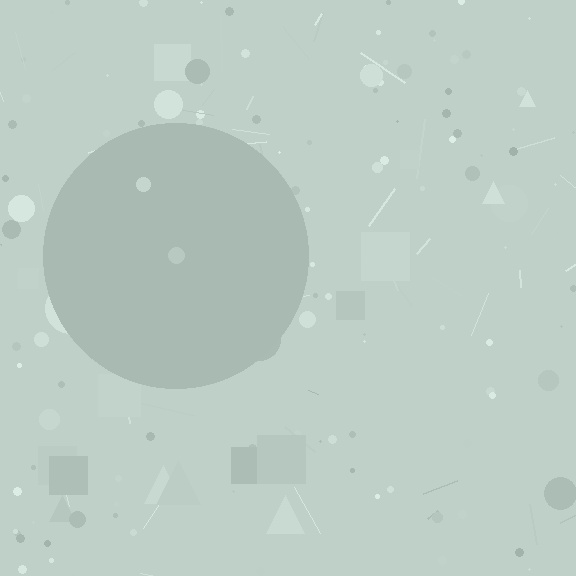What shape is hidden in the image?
A circle is hidden in the image.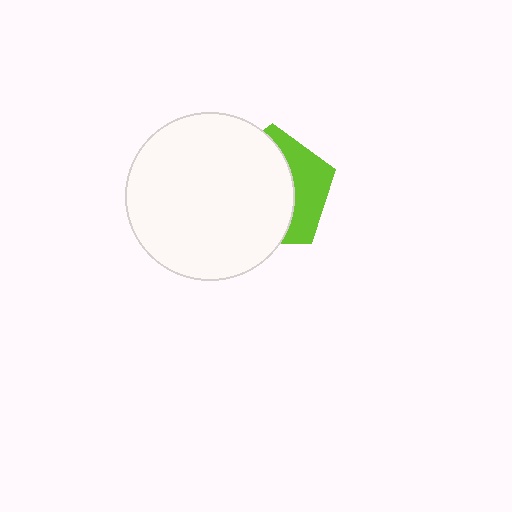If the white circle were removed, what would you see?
You would see the complete lime pentagon.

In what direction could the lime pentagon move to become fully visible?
The lime pentagon could move right. That would shift it out from behind the white circle entirely.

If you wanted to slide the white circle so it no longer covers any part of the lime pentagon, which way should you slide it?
Slide it left — that is the most direct way to separate the two shapes.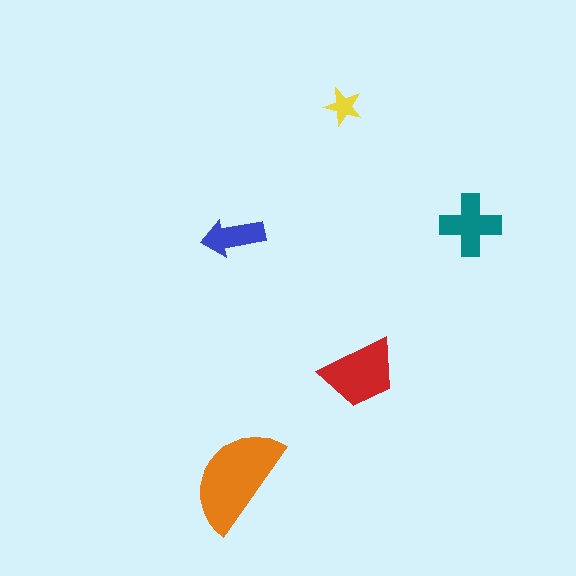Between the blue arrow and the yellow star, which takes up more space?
The blue arrow.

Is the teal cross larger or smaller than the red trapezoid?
Smaller.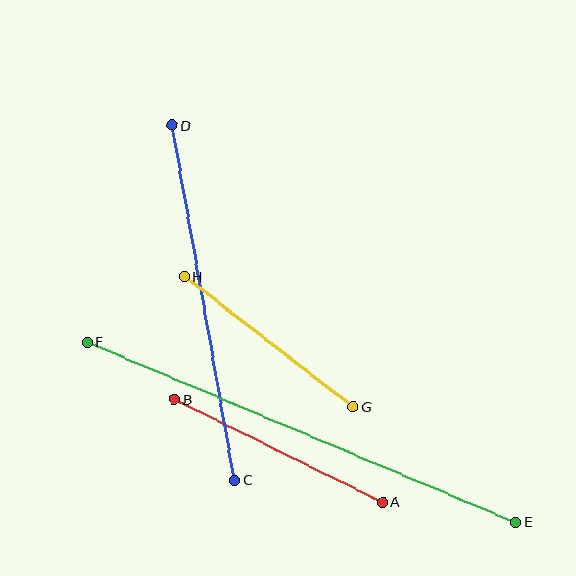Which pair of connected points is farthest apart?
Points E and F are farthest apart.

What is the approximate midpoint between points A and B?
The midpoint is at approximately (279, 451) pixels.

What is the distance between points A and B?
The distance is approximately 233 pixels.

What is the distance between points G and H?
The distance is approximately 213 pixels.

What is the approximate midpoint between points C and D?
The midpoint is at approximately (203, 303) pixels.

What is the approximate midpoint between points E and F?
The midpoint is at approximately (301, 432) pixels.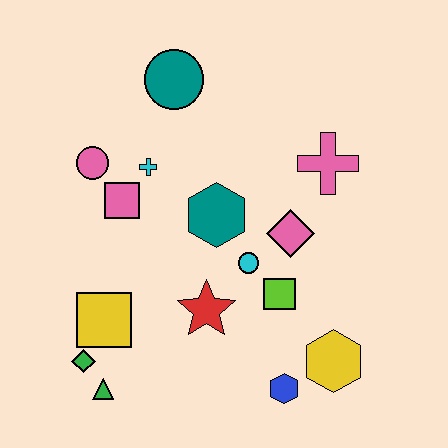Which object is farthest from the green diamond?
The pink cross is farthest from the green diamond.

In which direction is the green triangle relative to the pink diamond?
The green triangle is to the left of the pink diamond.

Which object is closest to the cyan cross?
The pink square is closest to the cyan cross.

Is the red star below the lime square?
Yes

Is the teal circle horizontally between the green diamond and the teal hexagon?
Yes